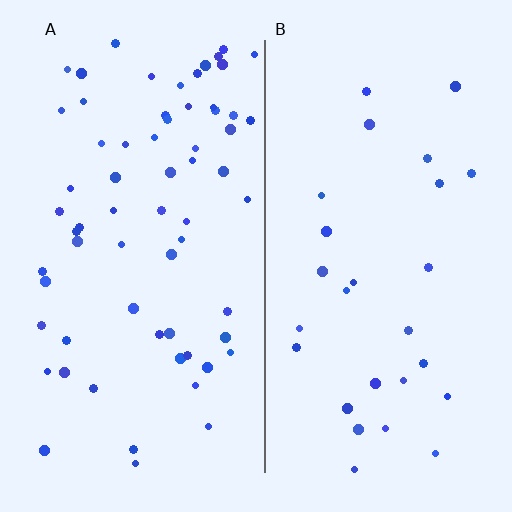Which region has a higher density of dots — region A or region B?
A (the left).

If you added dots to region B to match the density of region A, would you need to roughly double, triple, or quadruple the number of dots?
Approximately double.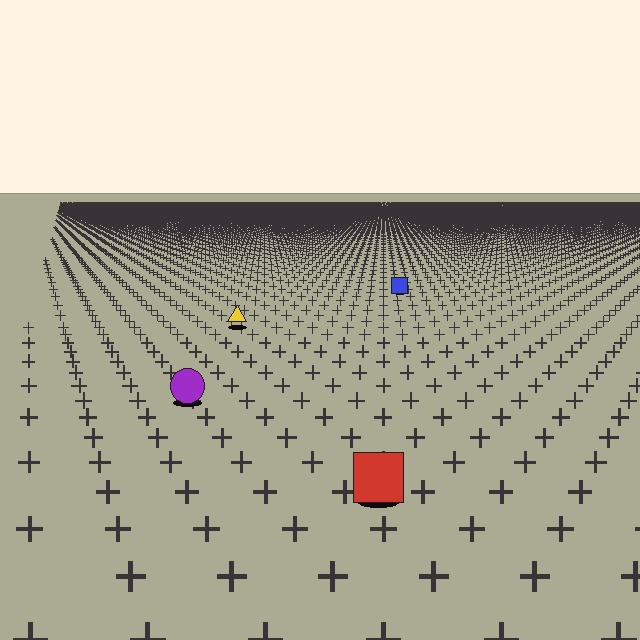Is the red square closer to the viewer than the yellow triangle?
Yes. The red square is closer — you can tell from the texture gradient: the ground texture is coarser near it.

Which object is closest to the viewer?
The red square is closest. The texture marks near it are larger and more spread out.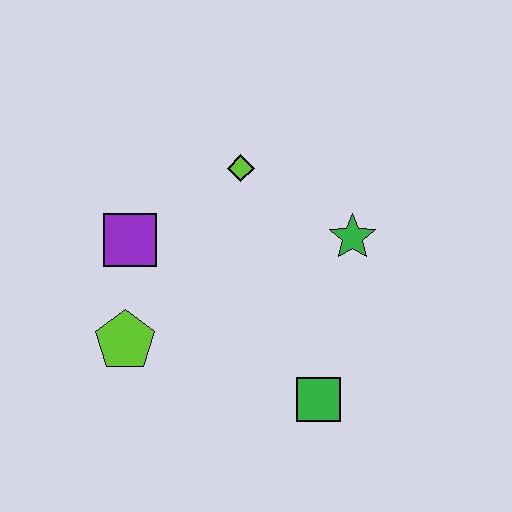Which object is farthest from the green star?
The lime pentagon is farthest from the green star.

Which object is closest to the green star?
The lime diamond is closest to the green star.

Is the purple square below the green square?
No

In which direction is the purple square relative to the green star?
The purple square is to the left of the green star.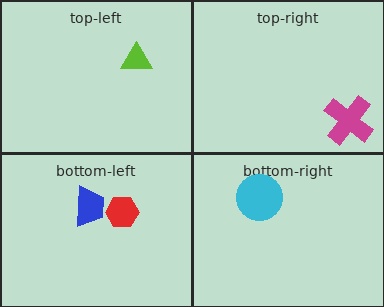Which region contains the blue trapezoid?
The bottom-left region.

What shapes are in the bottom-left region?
The red hexagon, the blue trapezoid.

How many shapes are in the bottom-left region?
2.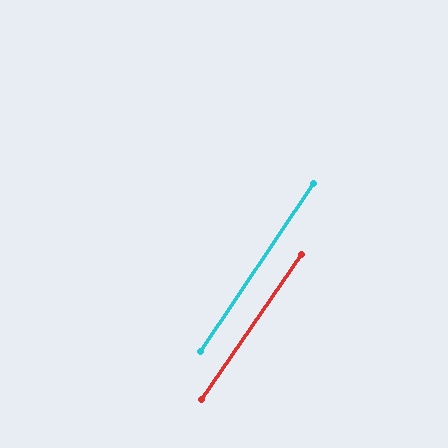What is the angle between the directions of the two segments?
Approximately 1 degree.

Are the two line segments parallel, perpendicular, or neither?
Parallel — their directions differ by only 0.7°.